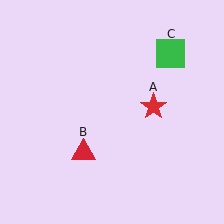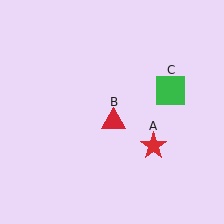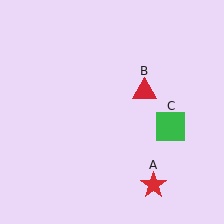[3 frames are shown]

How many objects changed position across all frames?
3 objects changed position: red star (object A), red triangle (object B), green square (object C).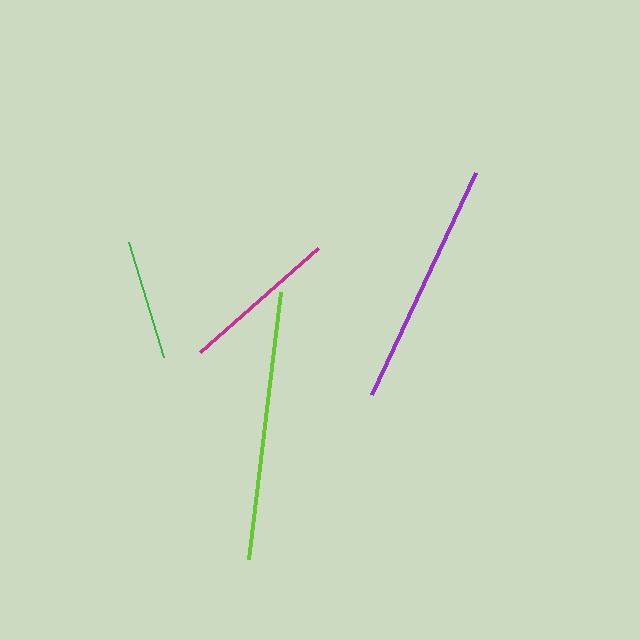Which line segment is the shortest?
The green line is the shortest at approximately 120 pixels.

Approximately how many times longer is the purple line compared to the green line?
The purple line is approximately 2.0 times the length of the green line.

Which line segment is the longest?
The lime line is the longest at approximately 269 pixels.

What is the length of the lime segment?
The lime segment is approximately 269 pixels long.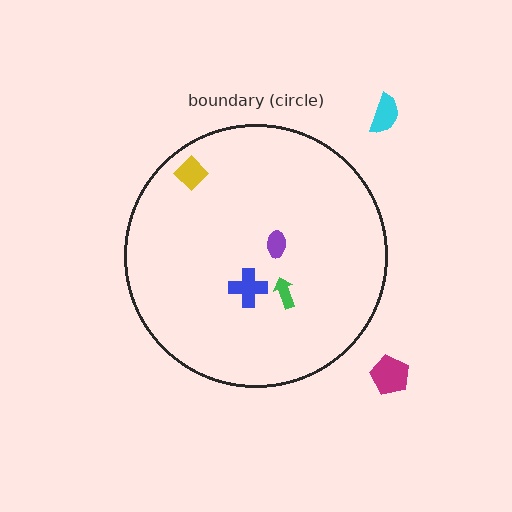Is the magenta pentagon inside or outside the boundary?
Outside.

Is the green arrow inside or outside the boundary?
Inside.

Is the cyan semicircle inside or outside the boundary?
Outside.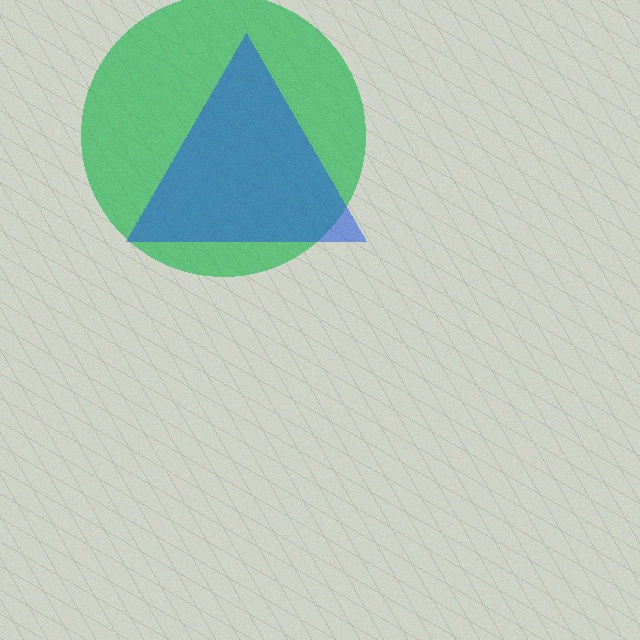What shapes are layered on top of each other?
The layered shapes are: a green circle, a blue triangle.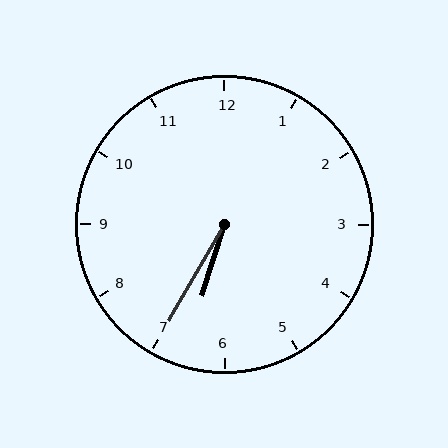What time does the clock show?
6:35.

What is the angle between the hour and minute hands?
Approximately 12 degrees.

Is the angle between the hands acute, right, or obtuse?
It is acute.